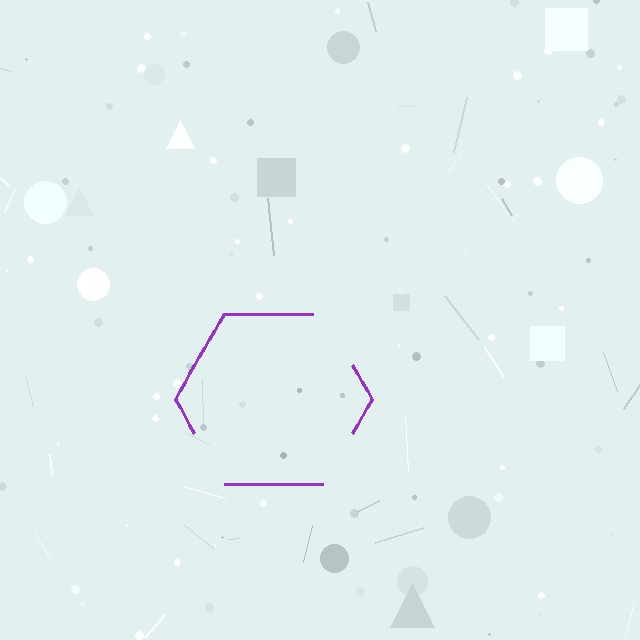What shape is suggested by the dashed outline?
The dashed outline suggests a hexagon.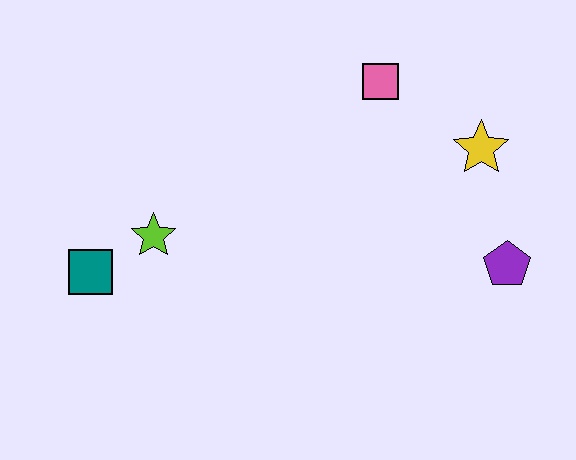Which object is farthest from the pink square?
The teal square is farthest from the pink square.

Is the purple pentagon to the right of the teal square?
Yes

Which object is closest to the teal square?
The lime star is closest to the teal square.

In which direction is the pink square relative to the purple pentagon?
The pink square is above the purple pentagon.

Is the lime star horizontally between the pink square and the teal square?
Yes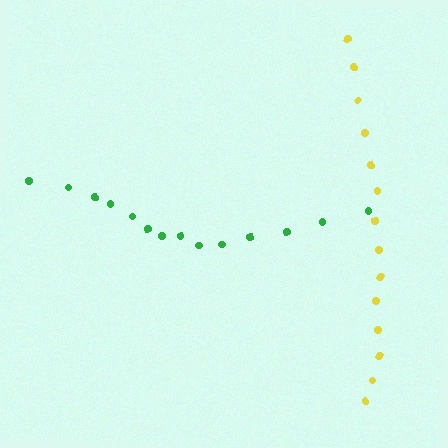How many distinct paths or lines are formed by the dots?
There are 2 distinct paths.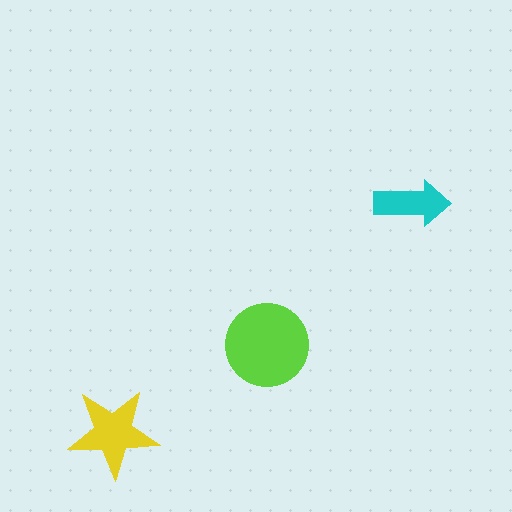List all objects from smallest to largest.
The cyan arrow, the yellow star, the lime circle.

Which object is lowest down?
The yellow star is bottommost.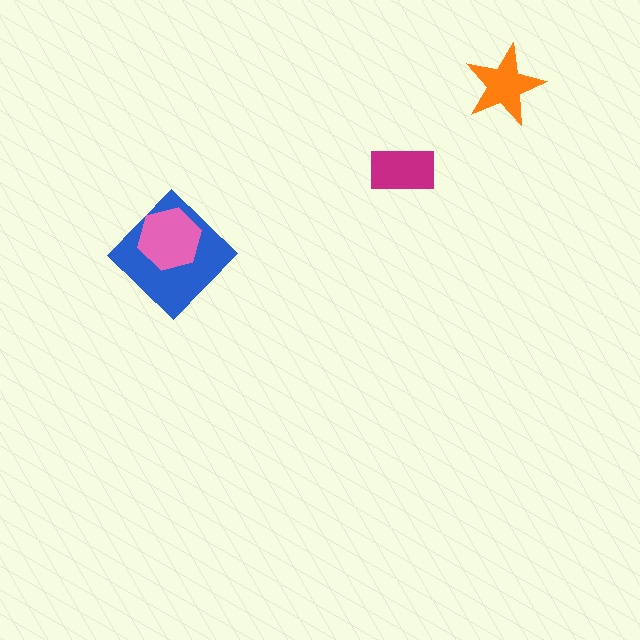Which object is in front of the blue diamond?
The pink hexagon is in front of the blue diamond.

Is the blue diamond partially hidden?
Yes, it is partially covered by another shape.